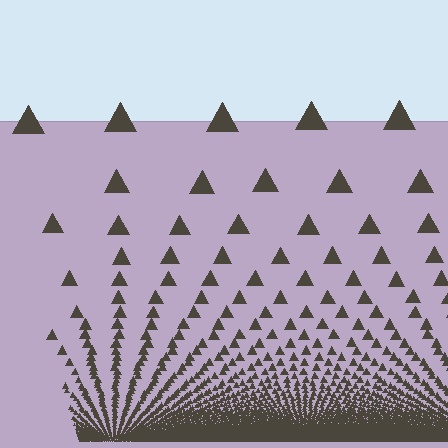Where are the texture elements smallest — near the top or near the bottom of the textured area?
Near the bottom.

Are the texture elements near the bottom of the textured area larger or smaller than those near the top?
Smaller. The gradient is inverted — elements near the bottom are smaller and denser.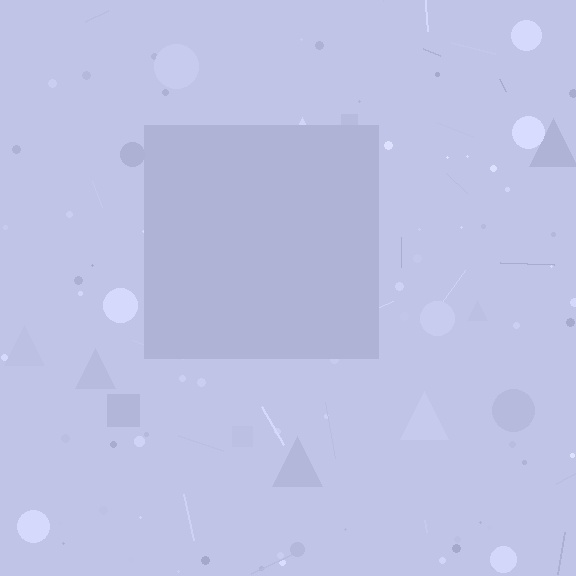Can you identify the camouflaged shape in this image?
The camouflaged shape is a square.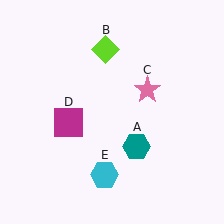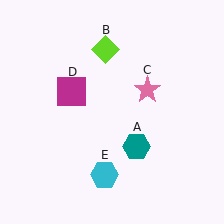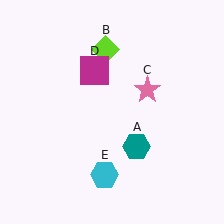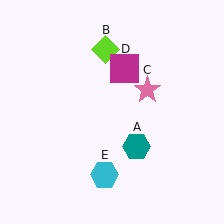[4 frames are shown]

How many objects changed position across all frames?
1 object changed position: magenta square (object D).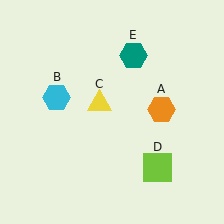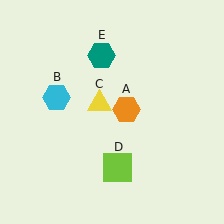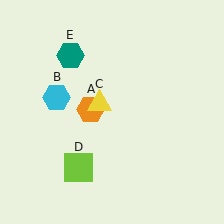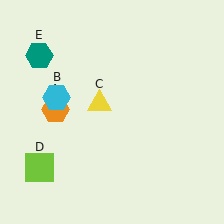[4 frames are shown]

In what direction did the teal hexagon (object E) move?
The teal hexagon (object E) moved left.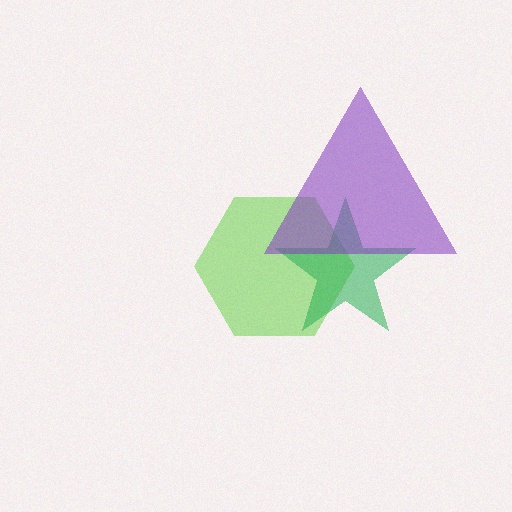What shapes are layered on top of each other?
The layered shapes are: a lime hexagon, a green star, a purple triangle.